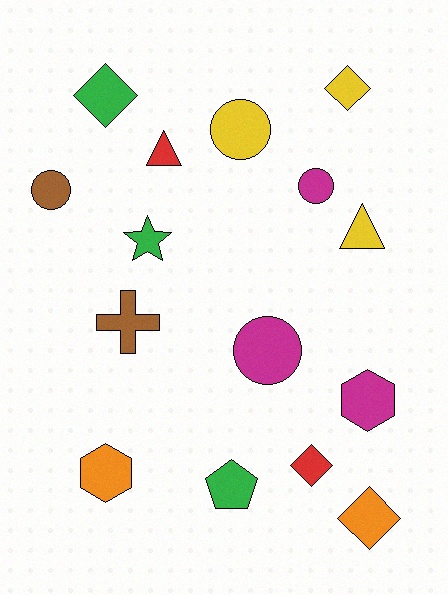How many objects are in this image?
There are 15 objects.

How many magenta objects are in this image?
There are 3 magenta objects.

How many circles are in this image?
There are 4 circles.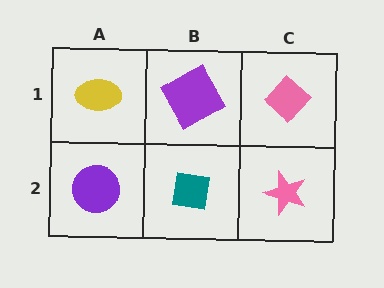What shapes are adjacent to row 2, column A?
A yellow ellipse (row 1, column A), a teal square (row 2, column B).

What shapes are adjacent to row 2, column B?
A purple diamond (row 1, column B), a purple circle (row 2, column A), a pink star (row 2, column C).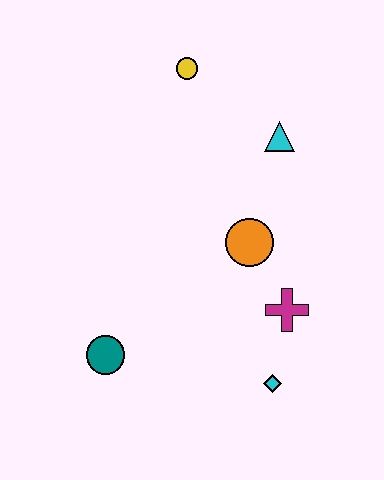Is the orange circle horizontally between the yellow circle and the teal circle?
No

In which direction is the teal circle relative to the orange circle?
The teal circle is to the left of the orange circle.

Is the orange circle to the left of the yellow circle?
No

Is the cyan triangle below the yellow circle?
Yes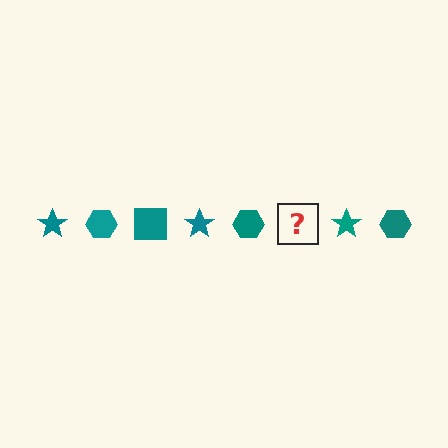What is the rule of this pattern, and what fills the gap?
The rule is that the pattern cycles through star, hexagon, square shapes in teal. The gap should be filled with a teal square.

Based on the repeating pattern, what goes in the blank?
The blank should be a teal square.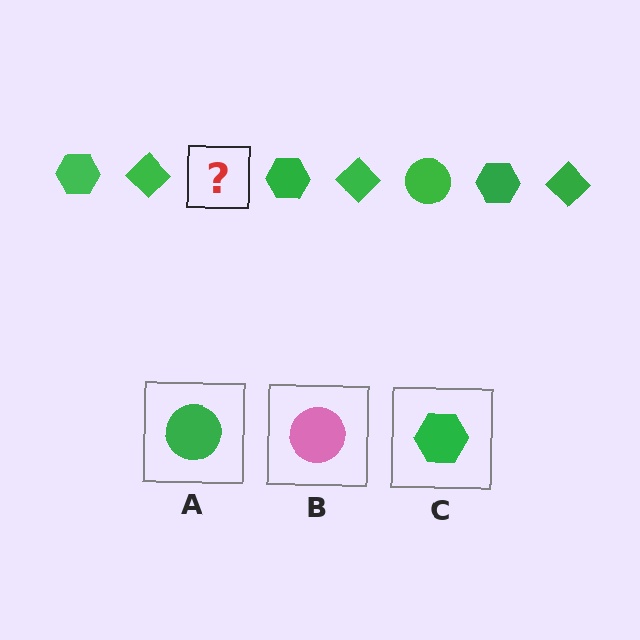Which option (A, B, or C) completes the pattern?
A.